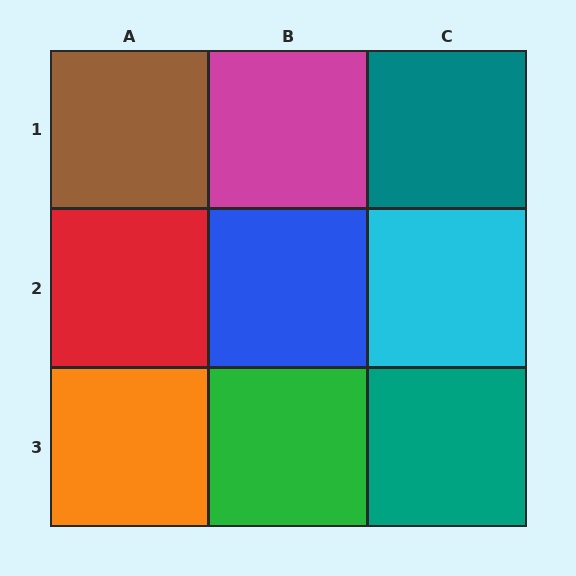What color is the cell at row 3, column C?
Teal.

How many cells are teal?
2 cells are teal.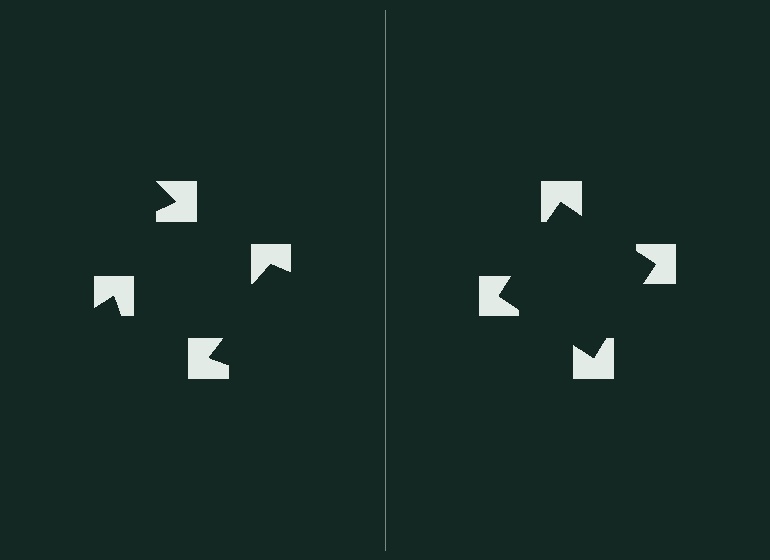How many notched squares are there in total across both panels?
8 — 4 on each side.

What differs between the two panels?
The notched squares are positioned identically on both sides; only the wedge orientations differ. On the right they align to a square; on the left they are misaligned.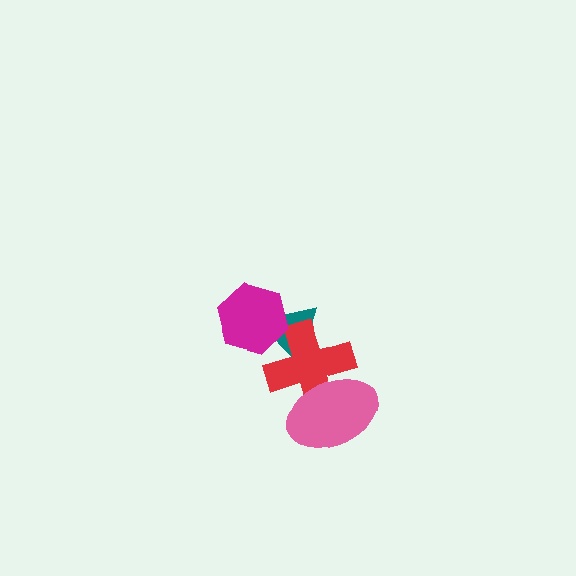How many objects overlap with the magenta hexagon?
1 object overlaps with the magenta hexagon.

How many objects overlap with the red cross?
2 objects overlap with the red cross.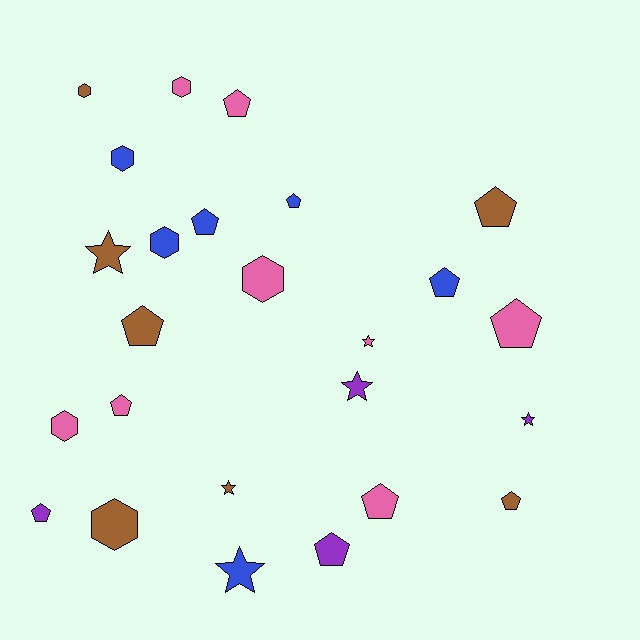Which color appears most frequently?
Pink, with 8 objects.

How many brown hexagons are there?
There are 2 brown hexagons.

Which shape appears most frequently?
Pentagon, with 12 objects.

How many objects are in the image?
There are 25 objects.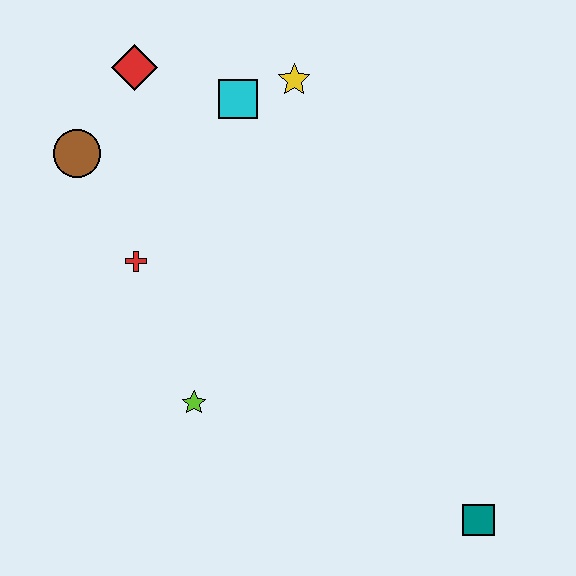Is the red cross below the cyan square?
Yes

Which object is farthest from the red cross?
The teal square is farthest from the red cross.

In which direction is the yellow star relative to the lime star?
The yellow star is above the lime star.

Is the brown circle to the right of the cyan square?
No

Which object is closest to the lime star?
The red cross is closest to the lime star.